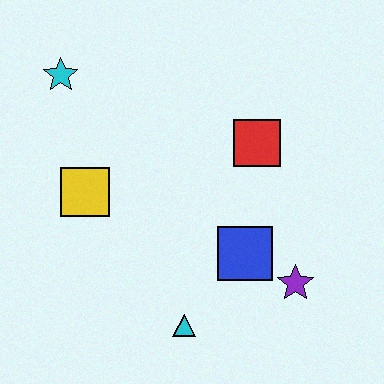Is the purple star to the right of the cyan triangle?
Yes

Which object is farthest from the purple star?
The cyan star is farthest from the purple star.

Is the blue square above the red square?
No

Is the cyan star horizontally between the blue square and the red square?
No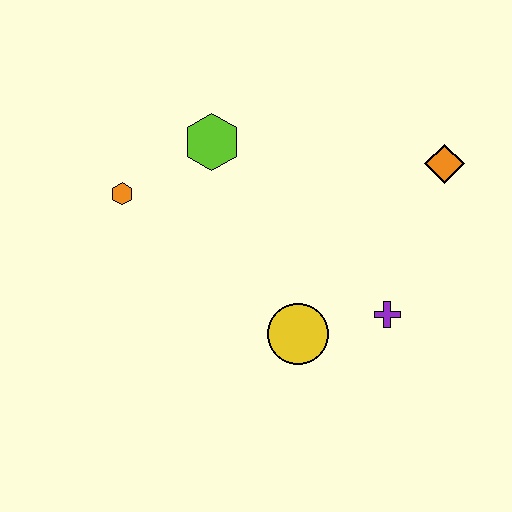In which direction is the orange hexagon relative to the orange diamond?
The orange hexagon is to the left of the orange diamond.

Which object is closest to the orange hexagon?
The lime hexagon is closest to the orange hexagon.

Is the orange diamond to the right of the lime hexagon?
Yes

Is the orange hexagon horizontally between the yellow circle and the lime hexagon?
No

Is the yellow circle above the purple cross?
No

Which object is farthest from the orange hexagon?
The orange diamond is farthest from the orange hexagon.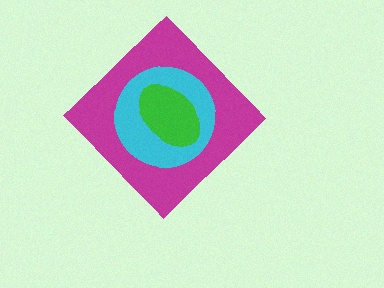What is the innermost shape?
The green ellipse.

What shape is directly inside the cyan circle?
The green ellipse.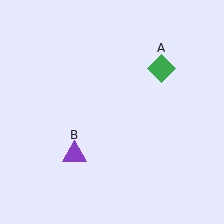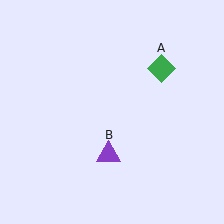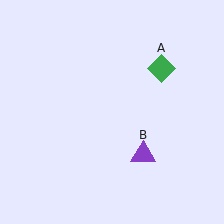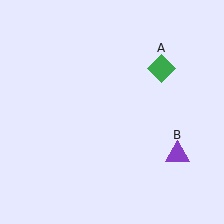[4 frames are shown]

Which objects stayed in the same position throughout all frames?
Green diamond (object A) remained stationary.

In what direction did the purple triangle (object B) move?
The purple triangle (object B) moved right.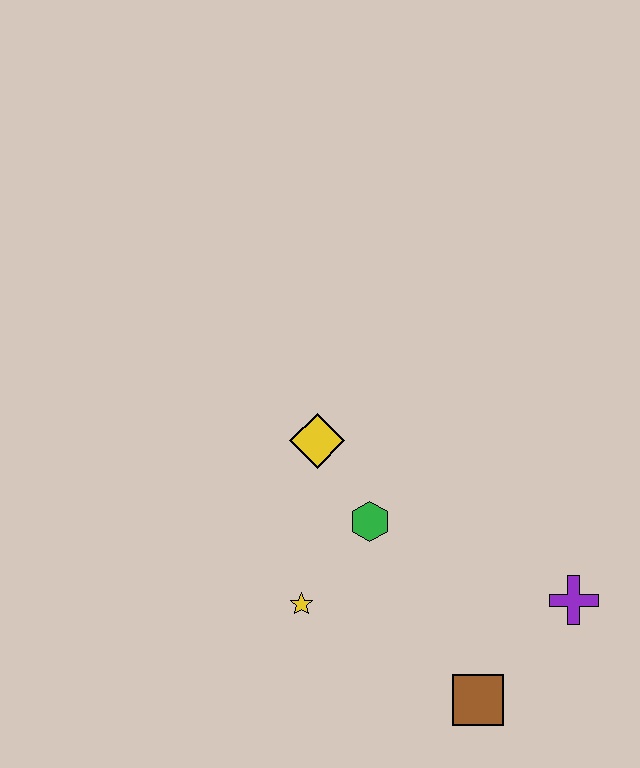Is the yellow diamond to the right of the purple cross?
No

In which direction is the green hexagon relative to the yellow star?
The green hexagon is above the yellow star.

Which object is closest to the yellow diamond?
The green hexagon is closest to the yellow diamond.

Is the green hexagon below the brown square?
No